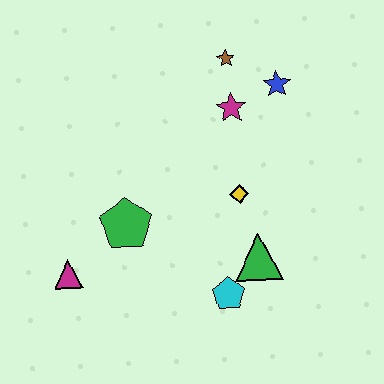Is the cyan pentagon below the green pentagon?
Yes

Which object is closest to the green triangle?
The cyan pentagon is closest to the green triangle.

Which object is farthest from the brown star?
The magenta triangle is farthest from the brown star.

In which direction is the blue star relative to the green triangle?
The blue star is above the green triangle.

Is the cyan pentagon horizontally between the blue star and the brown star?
No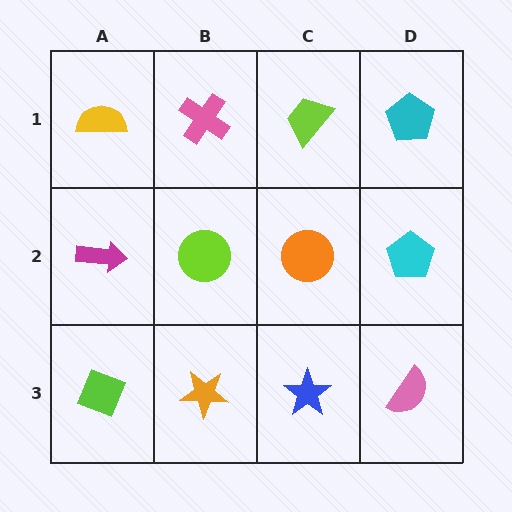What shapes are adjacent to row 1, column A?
A magenta arrow (row 2, column A), a pink cross (row 1, column B).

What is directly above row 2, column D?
A cyan pentagon.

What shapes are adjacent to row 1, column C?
An orange circle (row 2, column C), a pink cross (row 1, column B), a cyan pentagon (row 1, column D).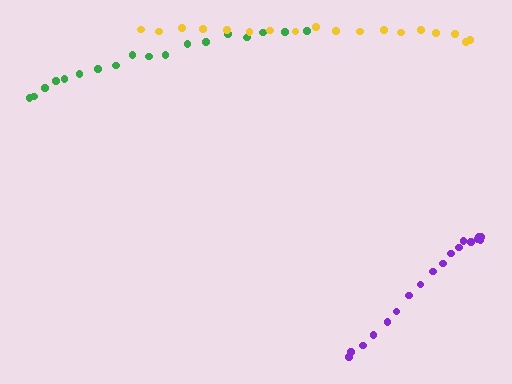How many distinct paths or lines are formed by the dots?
There are 3 distinct paths.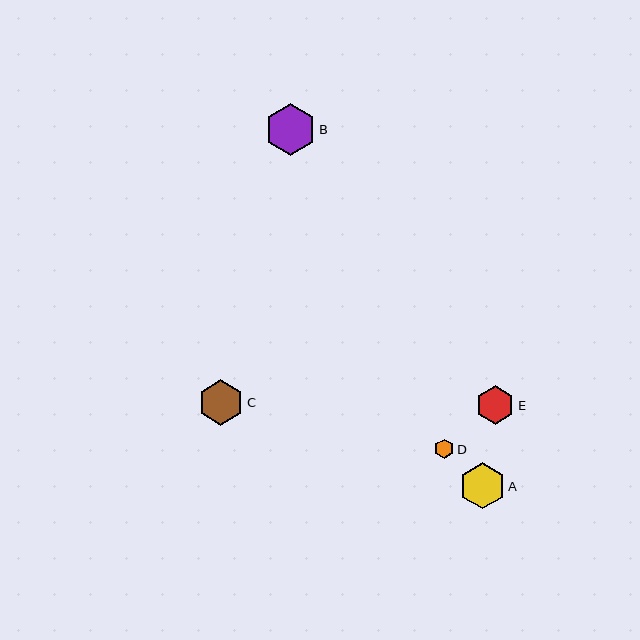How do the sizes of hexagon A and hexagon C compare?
Hexagon A and hexagon C are approximately the same size.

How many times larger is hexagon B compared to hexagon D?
Hexagon B is approximately 2.6 times the size of hexagon D.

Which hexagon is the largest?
Hexagon B is the largest with a size of approximately 52 pixels.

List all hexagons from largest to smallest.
From largest to smallest: B, A, C, E, D.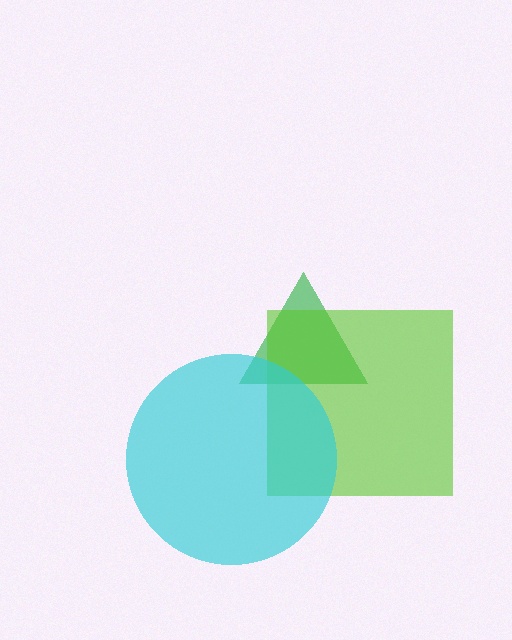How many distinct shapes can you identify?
There are 3 distinct shapes: a green triangle, a lime square, a cyan circle.